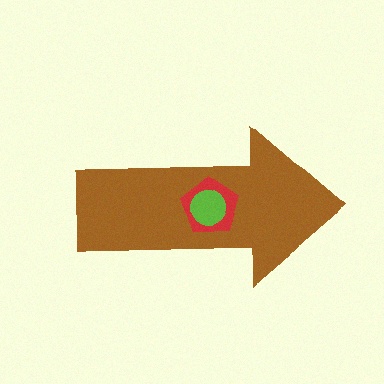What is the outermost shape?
The brown arrow.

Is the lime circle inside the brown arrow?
Yes.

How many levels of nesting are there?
3.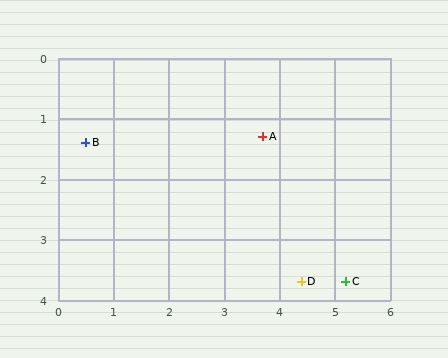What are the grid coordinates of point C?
Point C is at approximately (5.2, 3.7).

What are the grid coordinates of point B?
Point B is at approximately (0.5, 1.4).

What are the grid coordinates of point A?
Point A is at approximately (3.7, 1.3).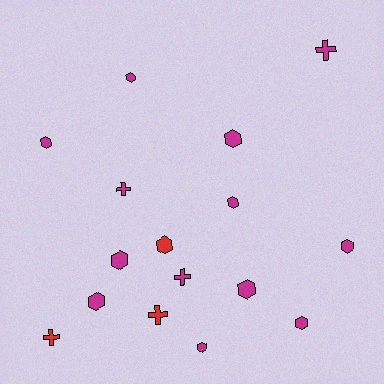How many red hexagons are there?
There is 1 red hexagon.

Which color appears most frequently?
Magenta, with 13 objects.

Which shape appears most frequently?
Hexagon, with 11 objects.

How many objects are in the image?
There are 16 objects.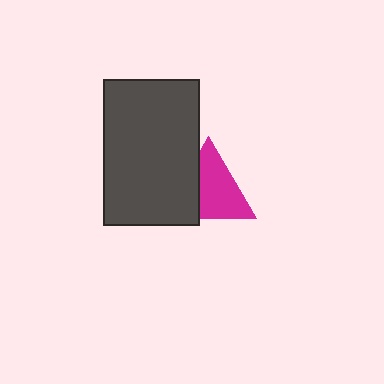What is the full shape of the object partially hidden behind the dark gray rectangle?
The partially hidden object is a magenta triangle.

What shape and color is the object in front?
The object in front is a dark gray rectangle.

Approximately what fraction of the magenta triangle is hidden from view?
Roughly 33% of the magenta triangle is hidden behind the dark gray rectangle.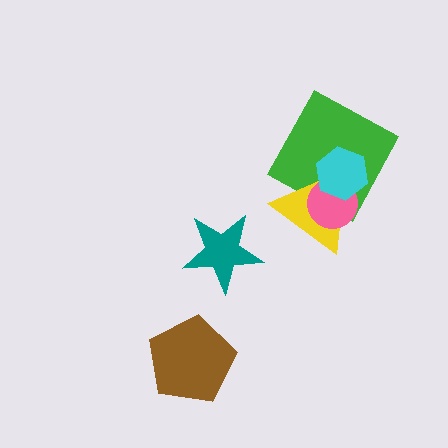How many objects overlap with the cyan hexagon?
3 objects overlap with the cyan hexagon.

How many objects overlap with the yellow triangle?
3 objects overlap with the yellow triangle.